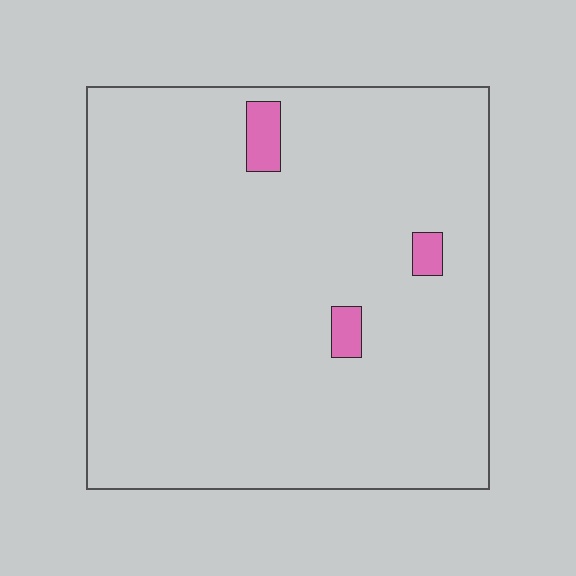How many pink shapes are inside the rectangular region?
3.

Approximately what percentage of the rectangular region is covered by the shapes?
Approximately 5%.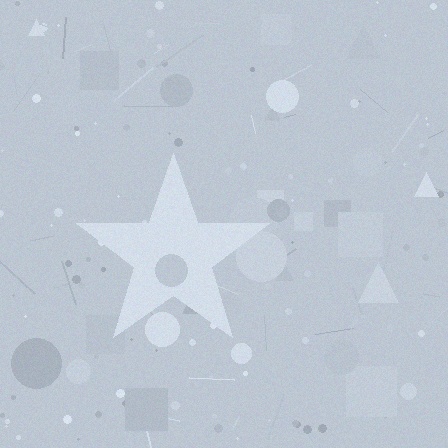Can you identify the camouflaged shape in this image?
The camouflaged shape is a star.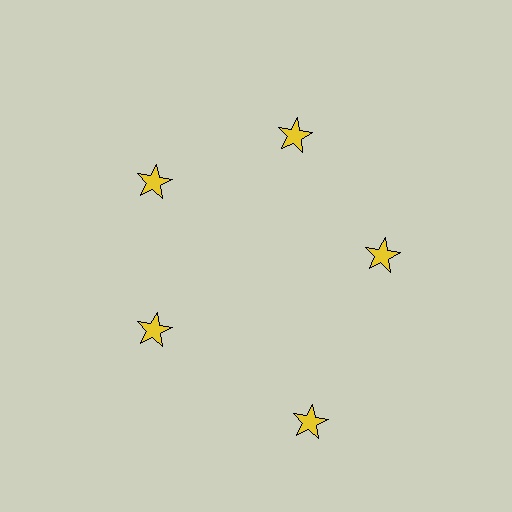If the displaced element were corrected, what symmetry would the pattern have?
It would have 5-fold rotational symmetry — the pattern would map onto itself every 72 degrees.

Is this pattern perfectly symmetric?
No. The 5 yellow stars are arranged in a ring, but one element near the 5 o'clock position is pushed outward from the center, breaking the 5-fold rotational symmetry.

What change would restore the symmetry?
The symmetry would be restored by moving it inward, back onto the ring so that all 5 stars sit at equal angles and equal distance from the center.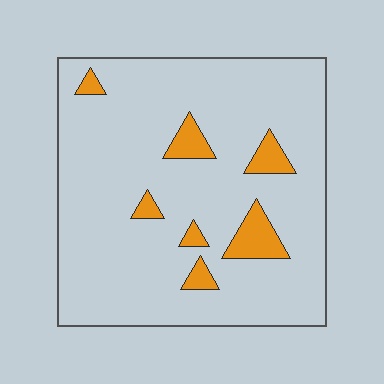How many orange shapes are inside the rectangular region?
7.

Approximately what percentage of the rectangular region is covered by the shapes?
Approximately 10%.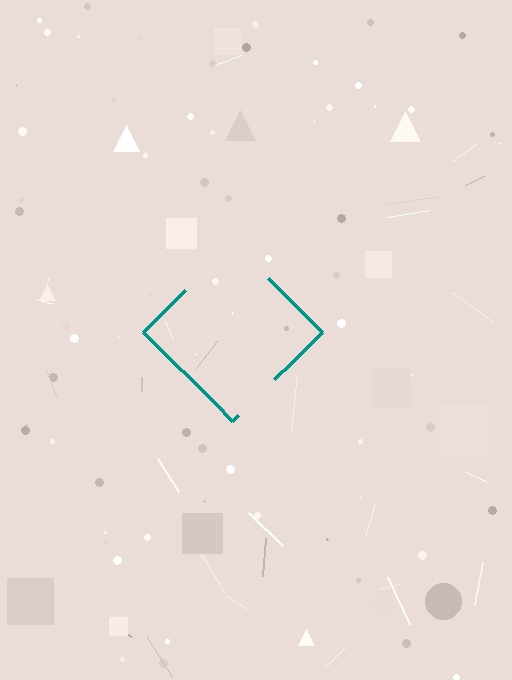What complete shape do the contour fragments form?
The contour fragments form a diamond.